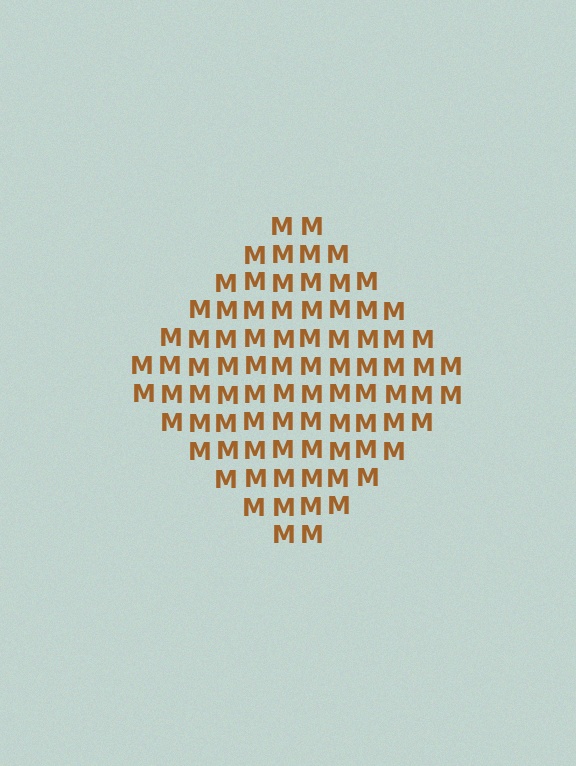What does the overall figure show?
The overall figure shows a diamond.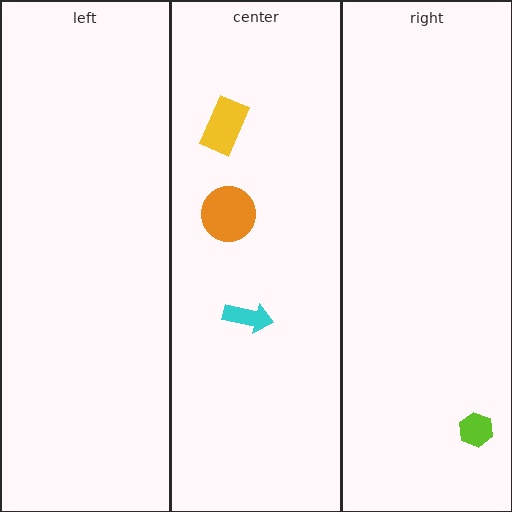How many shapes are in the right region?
1.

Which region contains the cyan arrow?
The center region.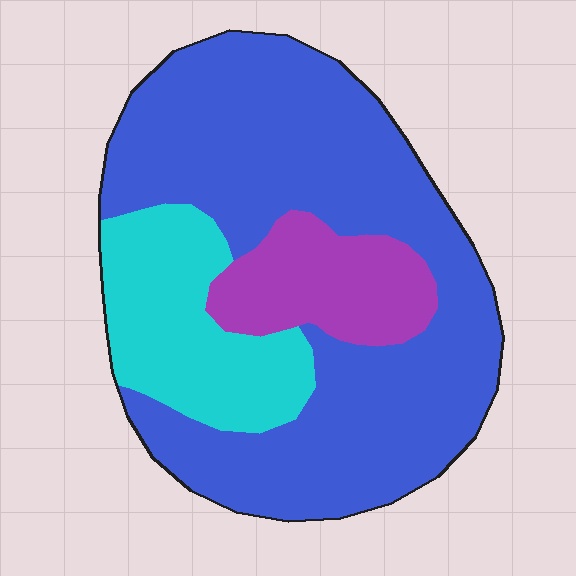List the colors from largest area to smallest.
From largest to smallest: blue, cyan, purple.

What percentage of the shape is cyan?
Cyan takes up less than a quarter of the shape.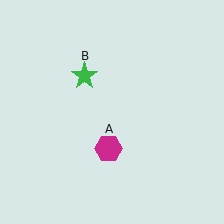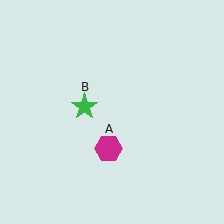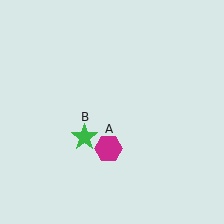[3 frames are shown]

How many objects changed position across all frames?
1 object changed position: green star (object B).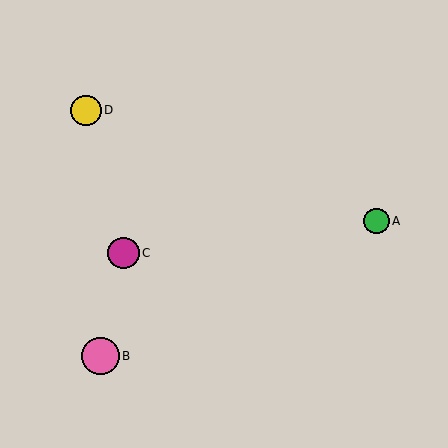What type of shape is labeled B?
Shape B is a pink circle.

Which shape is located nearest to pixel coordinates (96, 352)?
The pink circle (labeled B) at (100, 356) is nearest to that location.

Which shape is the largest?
The pink circle (labeled B) is the largest.